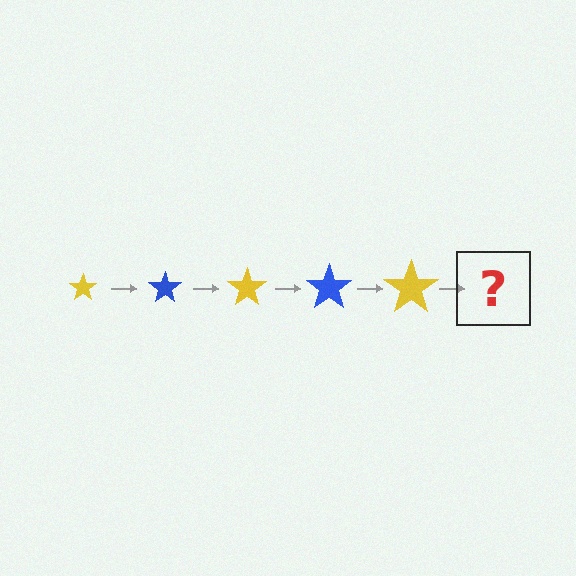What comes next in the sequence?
The next element should be a blue star, larger than the previous one.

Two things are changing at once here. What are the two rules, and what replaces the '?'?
The two rules are that the star grows larger each step and the color cycles through yellow and blue. The '?' should be a blue star, larger than the previous one.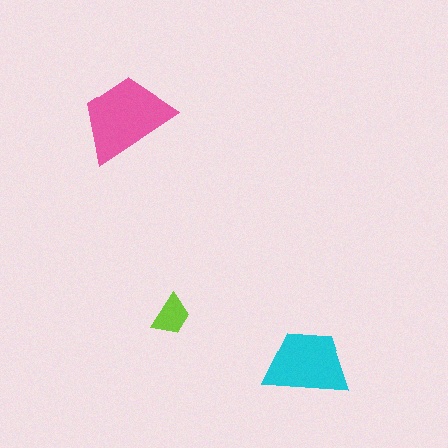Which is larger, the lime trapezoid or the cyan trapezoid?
The cyan one.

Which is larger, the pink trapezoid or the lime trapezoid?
The pink one.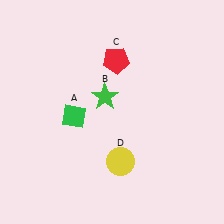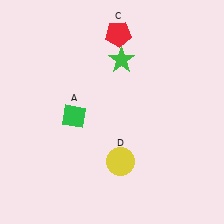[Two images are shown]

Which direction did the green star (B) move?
The green star (B) moved up.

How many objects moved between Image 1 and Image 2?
2 objects moved between the two images.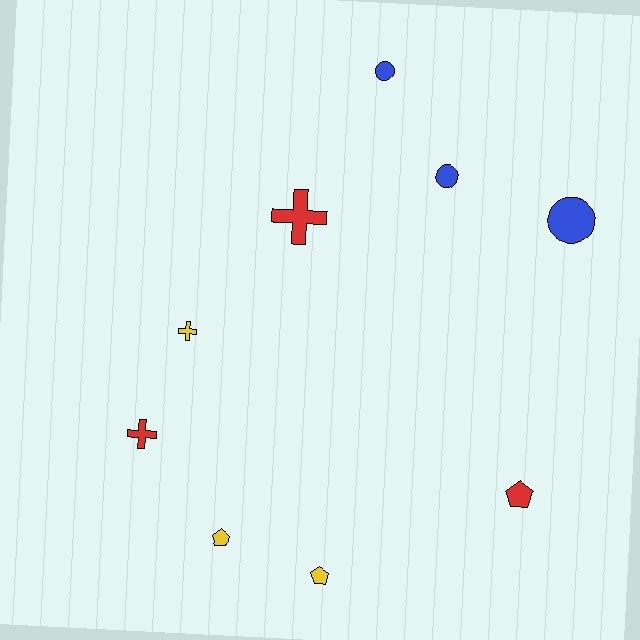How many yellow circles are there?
There are no yellow circles.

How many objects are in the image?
There are 9 objects.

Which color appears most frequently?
Blue, with 3 objects.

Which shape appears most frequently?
Cross, with 3 objects.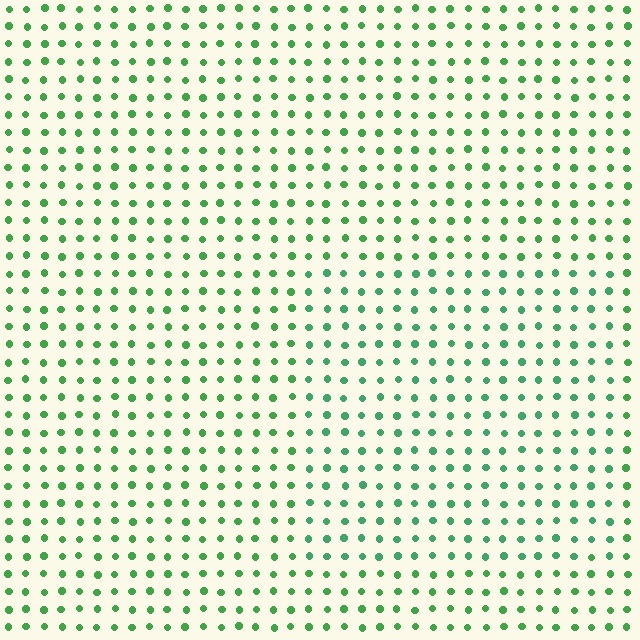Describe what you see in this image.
The image is filled with small green elements in a uniform arrangement. A rectangle-shaped region is visible where the elements are tinted to a slightly different hue, forming a subtle color boundary.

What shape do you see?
I see a rectangle.